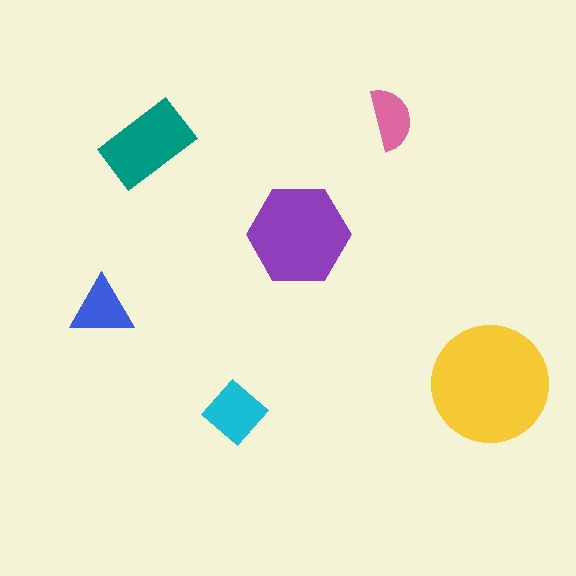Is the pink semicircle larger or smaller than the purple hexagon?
Smaller.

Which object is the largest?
The yellow circle.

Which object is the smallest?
The pink semicircle.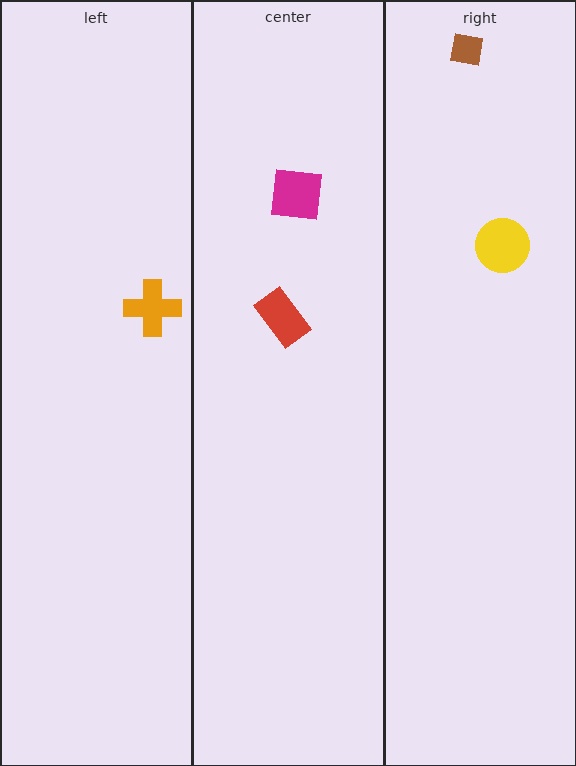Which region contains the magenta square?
The center region.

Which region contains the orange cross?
The left region.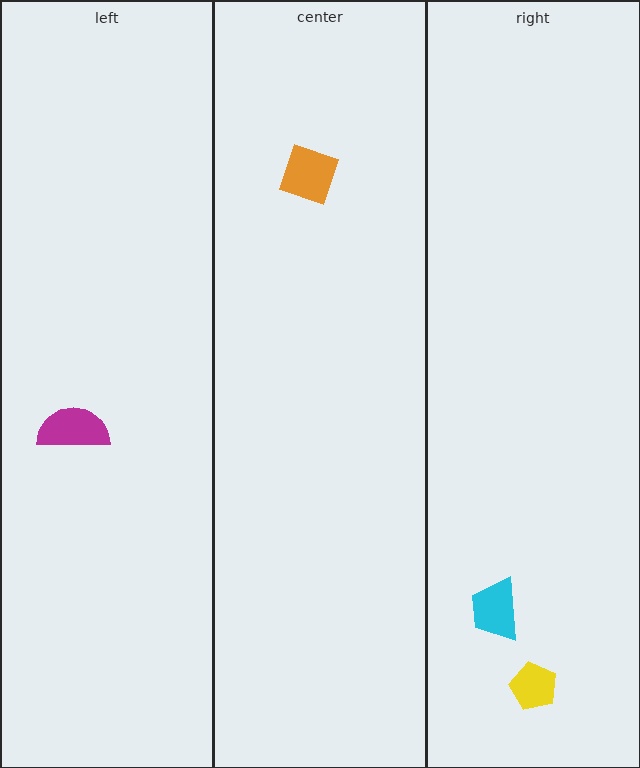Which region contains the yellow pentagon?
The right region.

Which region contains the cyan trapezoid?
The right region.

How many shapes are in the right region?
2.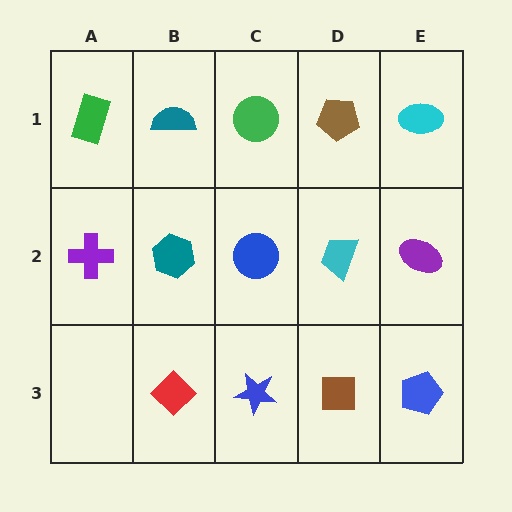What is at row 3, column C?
A blue star.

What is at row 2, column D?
A cyan trapezoid.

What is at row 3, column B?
A red diamond.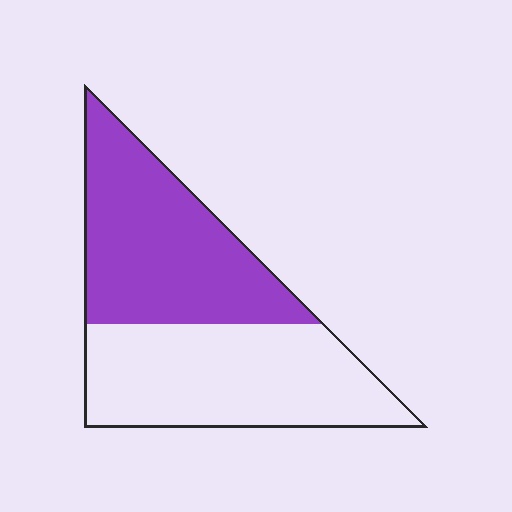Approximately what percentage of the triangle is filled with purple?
Approximately 50%.